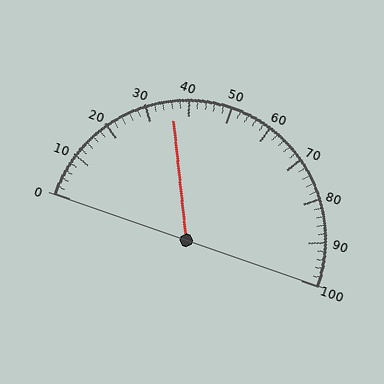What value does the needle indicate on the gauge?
The needle indicates approximately 36.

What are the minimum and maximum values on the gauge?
The gauge ranges from 0 to 100.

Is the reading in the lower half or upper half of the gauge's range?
The reading is in the lower half of the range (0 to 100).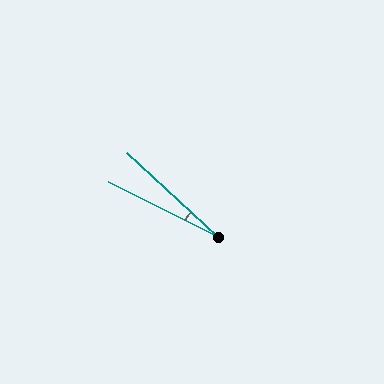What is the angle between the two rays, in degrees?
Approximately 16 degrees.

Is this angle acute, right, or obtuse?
It is acute.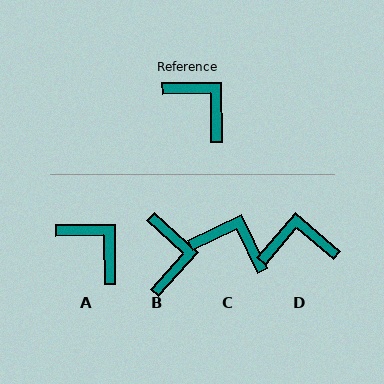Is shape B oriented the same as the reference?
No, it is off by about 42 degrees.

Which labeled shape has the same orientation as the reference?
A.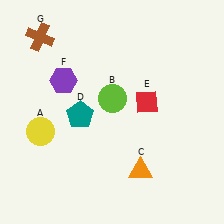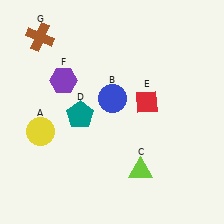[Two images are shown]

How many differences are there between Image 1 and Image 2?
There are 2 differences between the two images.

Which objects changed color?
B changed from lime to blue. C changed from orange to lime.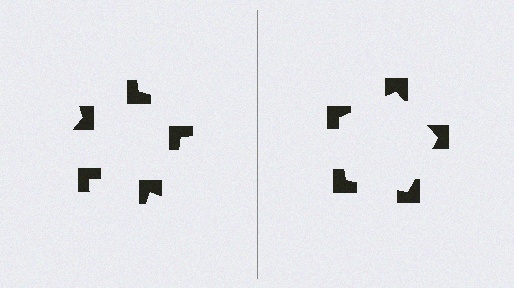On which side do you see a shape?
An illusory pentagon appears on the right side. On the left side the wedge cuts are rotated, so no coherent shape forms.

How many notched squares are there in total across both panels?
10 — 5 on each side.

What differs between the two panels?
The notched squares are positioned identically on both sides; only the wedge orientations differ. On the right they align to a pentagon; on the left they are misaligned.